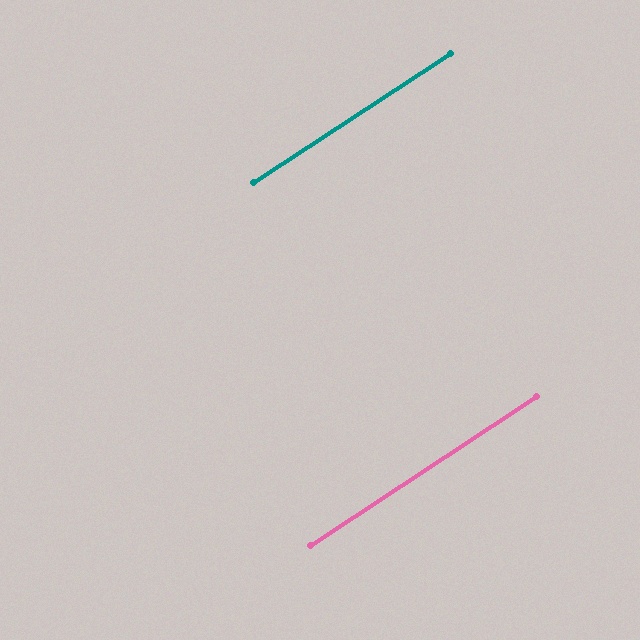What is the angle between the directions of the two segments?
Approximately 0 degrees.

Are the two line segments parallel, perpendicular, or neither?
Parallel — their directions differ by only 0.3°.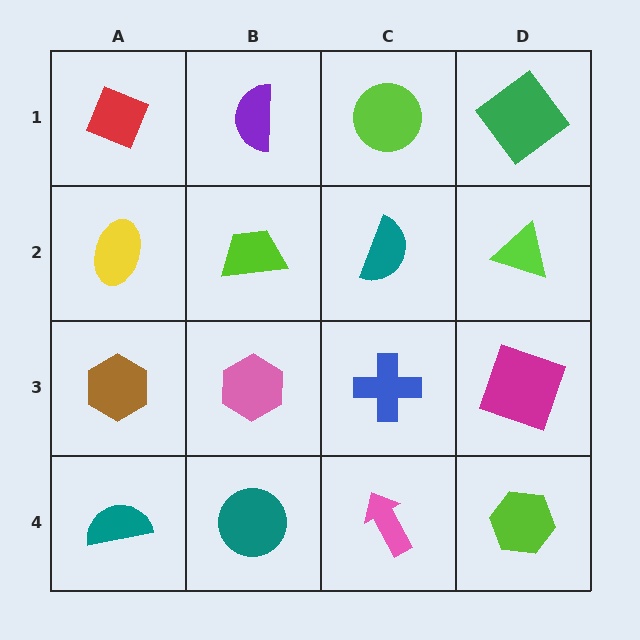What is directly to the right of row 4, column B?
A pink arrow.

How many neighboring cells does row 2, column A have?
3.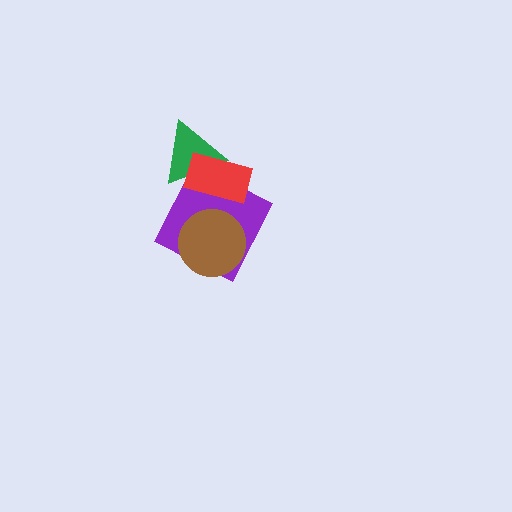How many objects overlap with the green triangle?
2 objects overlap with the green triangle.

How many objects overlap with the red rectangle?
2 objects overlap with the red rectangle.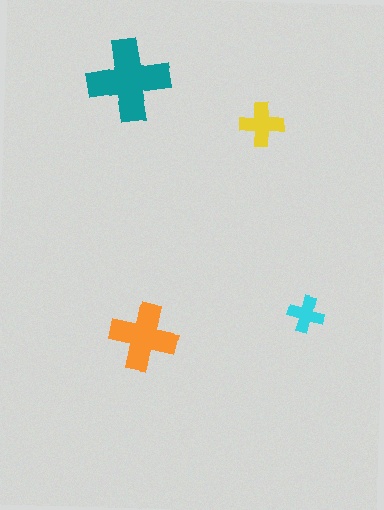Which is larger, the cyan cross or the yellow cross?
The yellow one.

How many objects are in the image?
There are 4 objects in the image.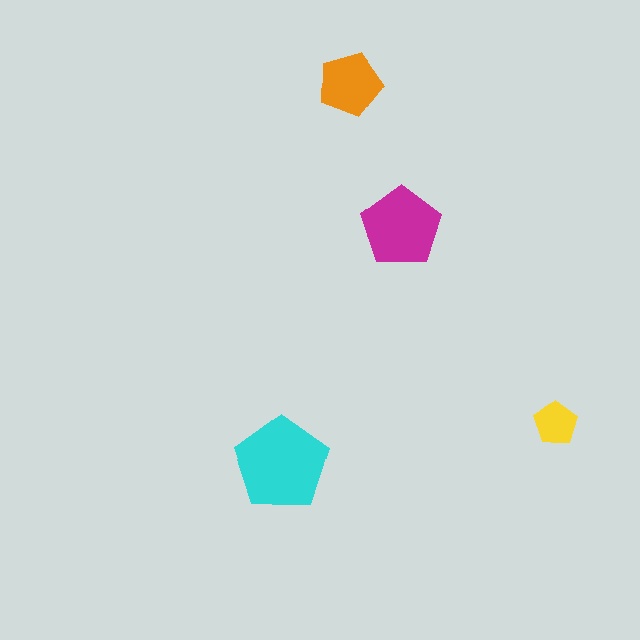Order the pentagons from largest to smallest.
the cyan one, the magenta one, the orange one, the yellow one.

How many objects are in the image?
There are 4 objects in the image.